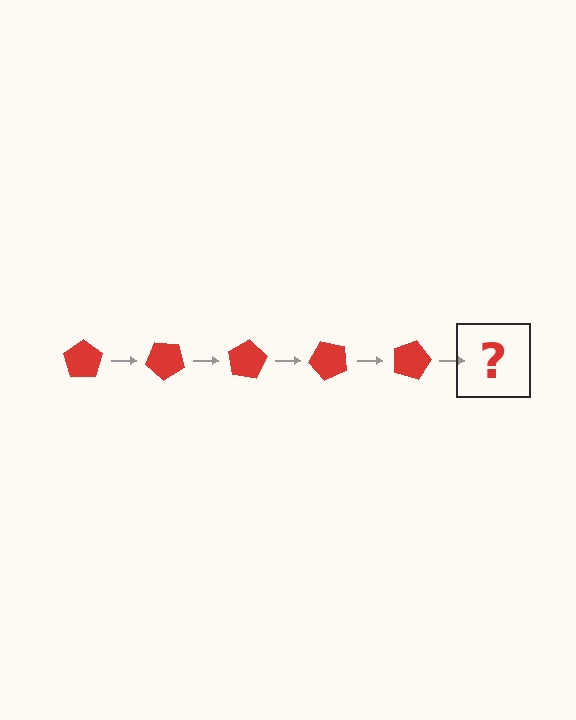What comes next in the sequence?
The next element should be a red pentagon rotated 200 degrees.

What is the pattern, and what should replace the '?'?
The pattern is that the pentagon rotates 40 degrees each step. The '?' should be a red pentagon rotated 200 degrees.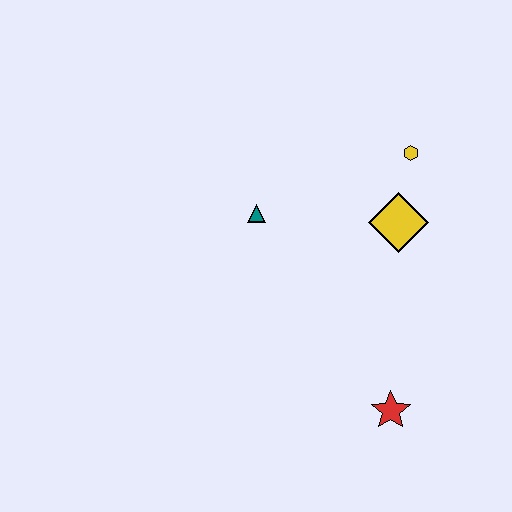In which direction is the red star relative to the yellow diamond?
The red star is below the yellow diamond.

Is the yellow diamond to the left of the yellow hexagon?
Yes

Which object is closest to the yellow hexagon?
The yellow diamond is closest to the yellow hexagon.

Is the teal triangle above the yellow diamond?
Yes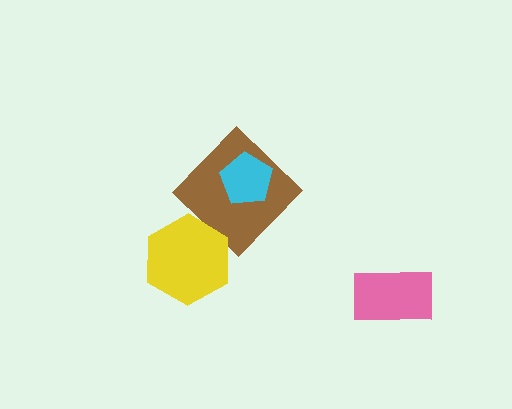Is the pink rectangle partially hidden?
No, no other shape covers it.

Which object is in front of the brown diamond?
The cyan pentagon is in front of the brown diamond.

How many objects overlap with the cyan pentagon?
1 object overlaps with the cyan pentagon.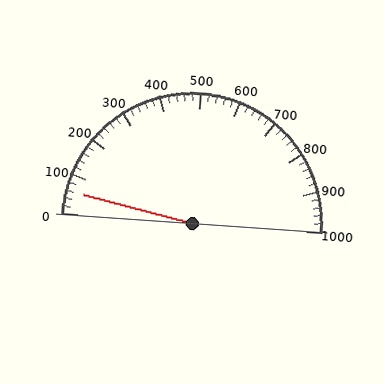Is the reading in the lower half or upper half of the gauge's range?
The reading is in the lower half of the range (0 to 1000).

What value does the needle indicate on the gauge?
The needle indicates approximately 60.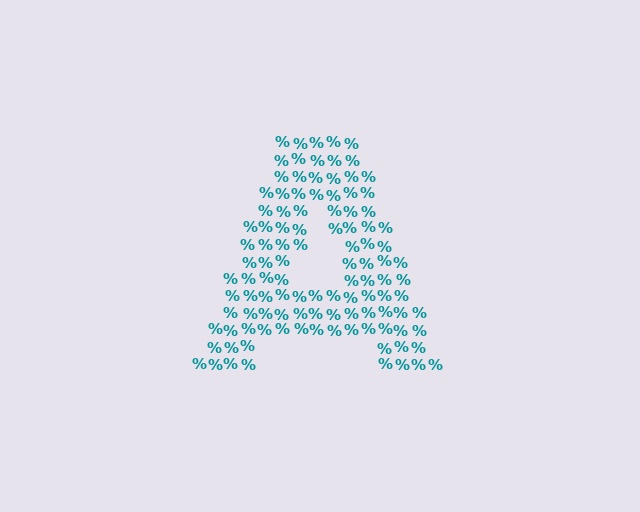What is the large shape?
The large shape is the letter A.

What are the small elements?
The small elements are percent signs.